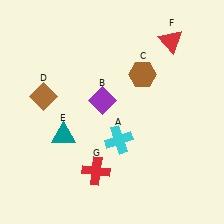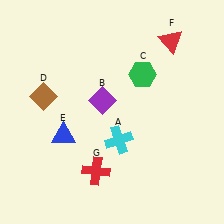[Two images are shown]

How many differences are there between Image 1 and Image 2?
There are 2 differences between the two images.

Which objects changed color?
C changed from brown to green. E changed from teal to blue.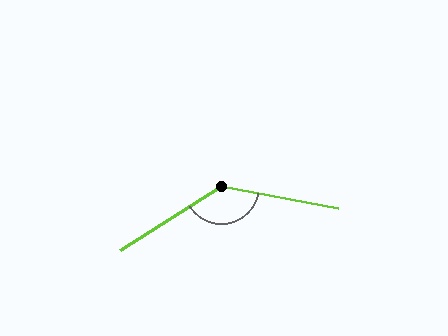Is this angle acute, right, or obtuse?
It is obtuse.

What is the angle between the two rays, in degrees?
Approximately 136 degrees.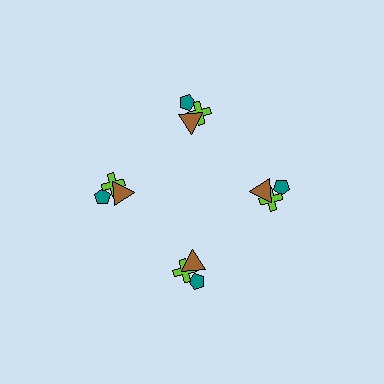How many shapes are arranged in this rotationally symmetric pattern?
There are 12 shapes, arranged in 4 groups of 3.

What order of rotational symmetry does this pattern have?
This pattern has 4-fold rotational symmetry.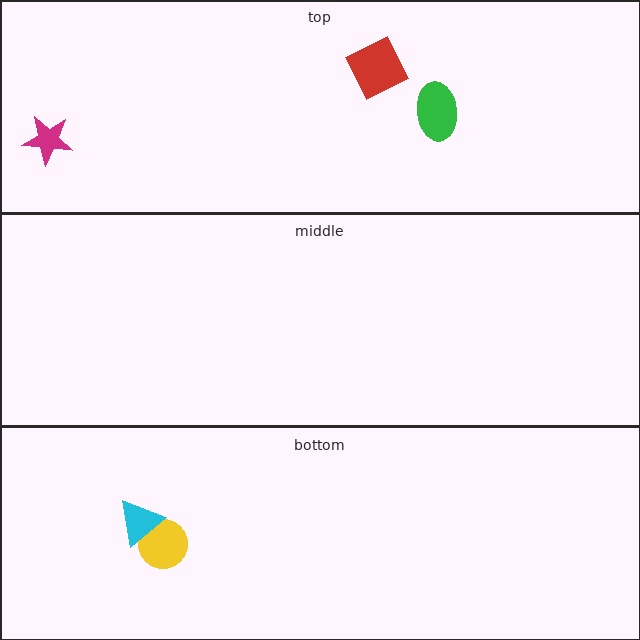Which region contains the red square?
The top region.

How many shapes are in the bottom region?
2.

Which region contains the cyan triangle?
The bottom region.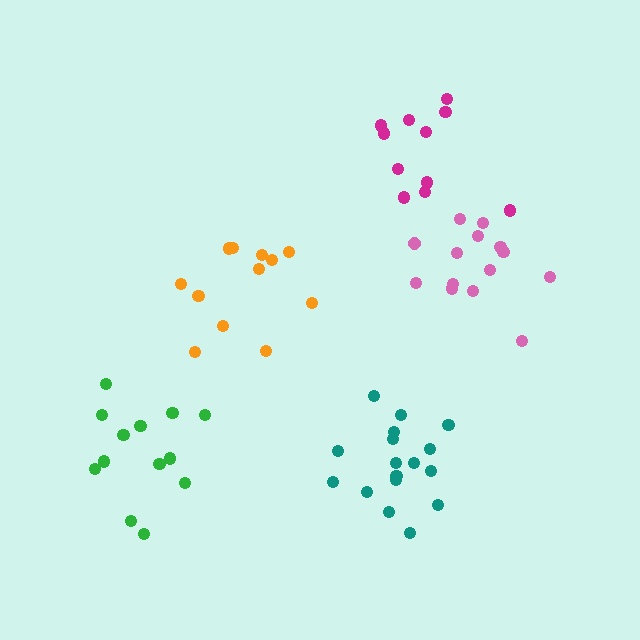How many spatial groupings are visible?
There are 5 spatial groupings.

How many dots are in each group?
Group 1: 13 dots, Group 2: 12 dots, Group 3: 14 dots, Group 4: 17 dots, Group 5: 11 dots (67 total).